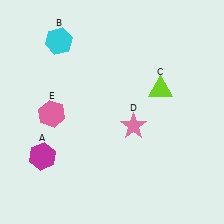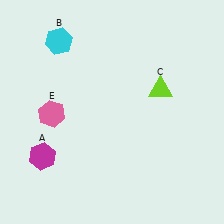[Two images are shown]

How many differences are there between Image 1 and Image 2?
There is 1 difference between the two images.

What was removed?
The pink star (D) was removed in Image 2.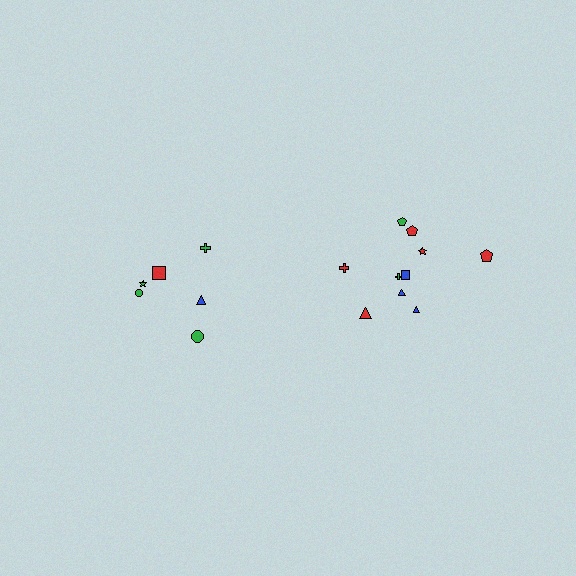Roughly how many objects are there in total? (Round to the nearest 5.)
Roughly 15 objects in total.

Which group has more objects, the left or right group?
The right group.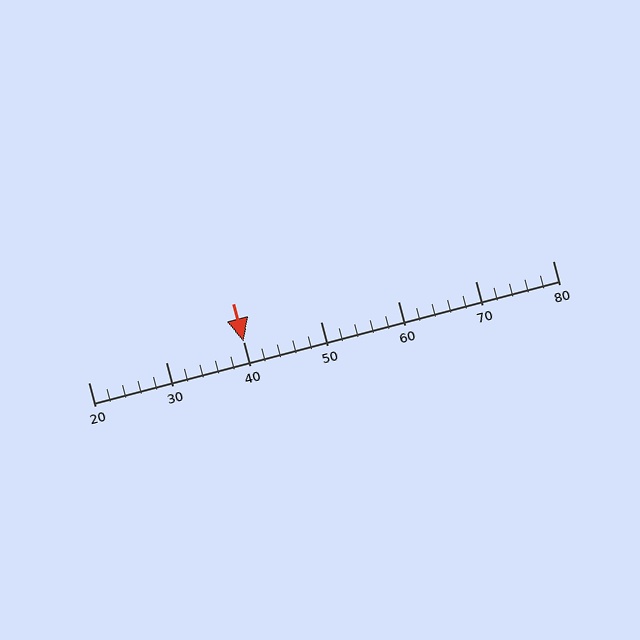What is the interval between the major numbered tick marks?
The major tick marks are spaced 10 units apart.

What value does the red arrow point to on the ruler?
The red arrow points to approximately 40.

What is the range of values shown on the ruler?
The ruler shows values from 20 to 80.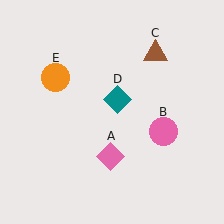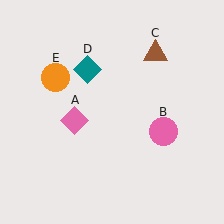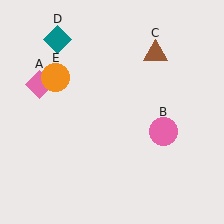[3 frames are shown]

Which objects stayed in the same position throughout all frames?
Pink circle (object B) and brown triangle (object C) and orange circle (object E) remained stationary.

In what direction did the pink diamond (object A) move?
The pink diamond (object A) moved up and to the left.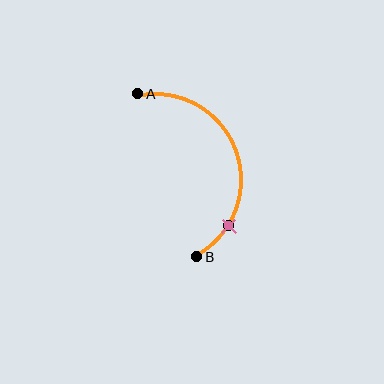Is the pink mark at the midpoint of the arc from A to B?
No. The pink mark lies on the arc but is closer to endpoint B. The arc midpoint would be at the point on the curve equidistant along the arc from both A and B.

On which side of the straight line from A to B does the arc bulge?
The arc bulges to the right of the straight line connecting A and B.